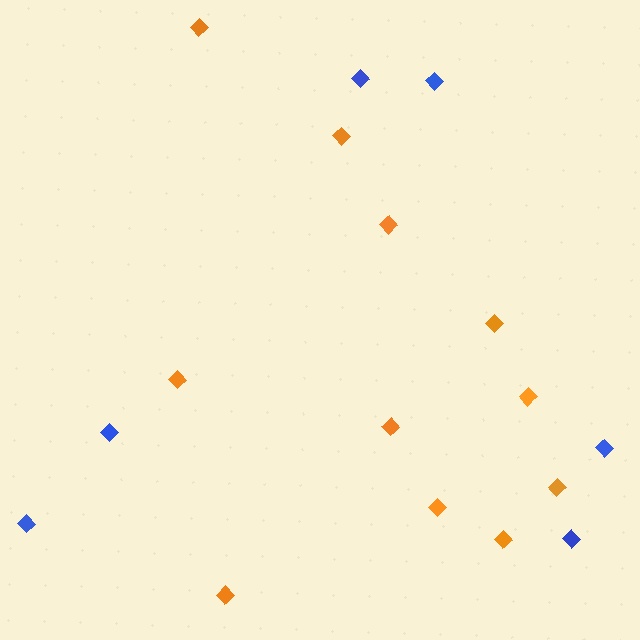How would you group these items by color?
There are 2 groups: one group of orange diamonds (11) and one group of blue diamonds (6).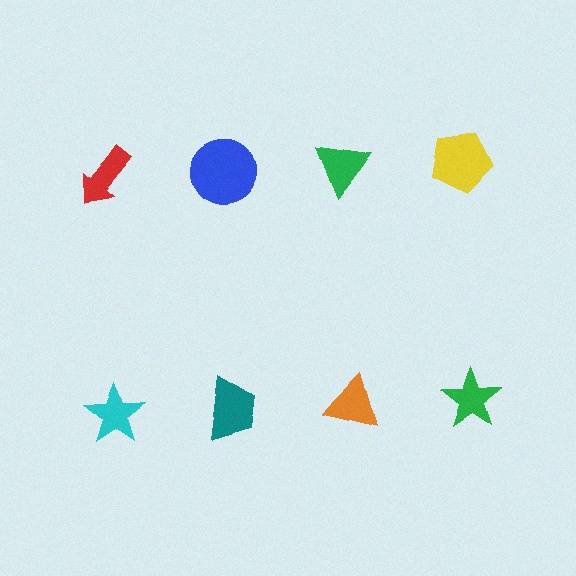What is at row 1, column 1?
A red arrow.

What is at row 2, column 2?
A teal trapezoid.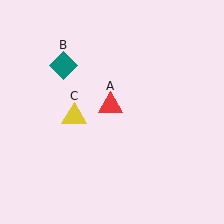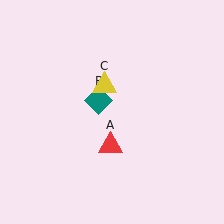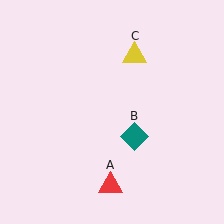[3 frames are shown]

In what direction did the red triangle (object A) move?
The red triangle (object A) moved down.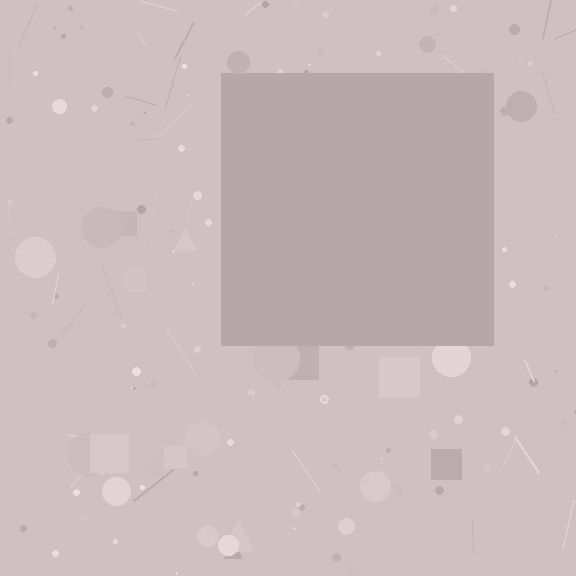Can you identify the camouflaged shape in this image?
The camouflaged shape is a square.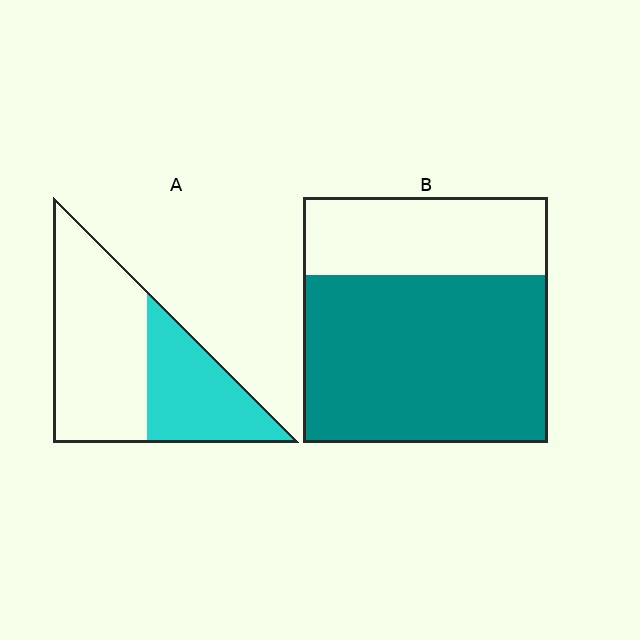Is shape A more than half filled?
No.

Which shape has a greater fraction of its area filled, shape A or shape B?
Shape B.